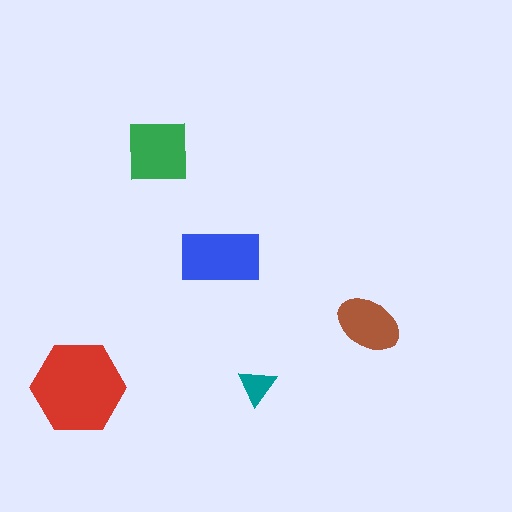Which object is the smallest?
The teal triangle.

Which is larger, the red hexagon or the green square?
The red hexagon.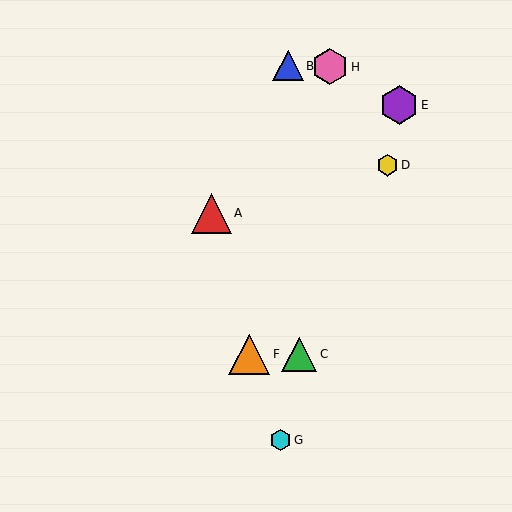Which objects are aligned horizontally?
Objects C, F are aligned horizontally.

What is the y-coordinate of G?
Object G is at y≈440.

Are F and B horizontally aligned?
No, F is at y≈354 and B is at y≈66.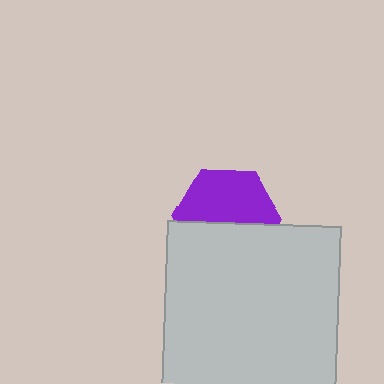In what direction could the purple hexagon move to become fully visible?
The purple hexagon could move up. That would shift it out from behind the light gray square entirely.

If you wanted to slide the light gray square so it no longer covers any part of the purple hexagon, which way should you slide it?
Slide it down — that is the most direct way to separate the two shapes.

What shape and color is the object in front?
The object in front is a light gray square.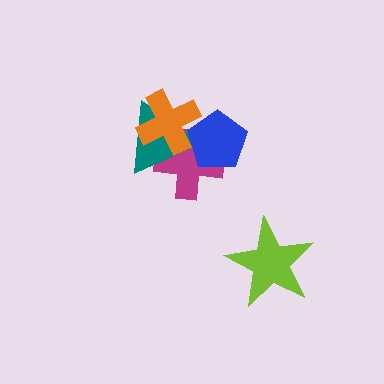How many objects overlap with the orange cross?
3 objects overlap with the orange cross.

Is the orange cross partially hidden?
No, no other shape covers it.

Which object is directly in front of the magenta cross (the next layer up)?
The teal triangle is directly in front of the magenta cross.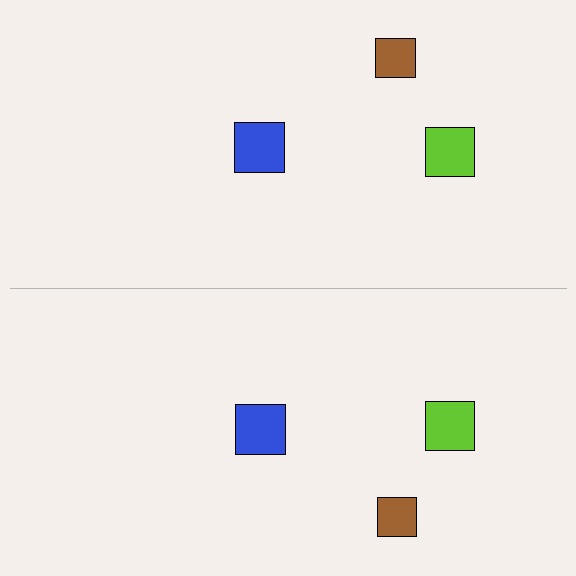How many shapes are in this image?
There are 6 shapes in this image.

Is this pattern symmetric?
Yes, this pattern has bilateral (reflection) symmetry.